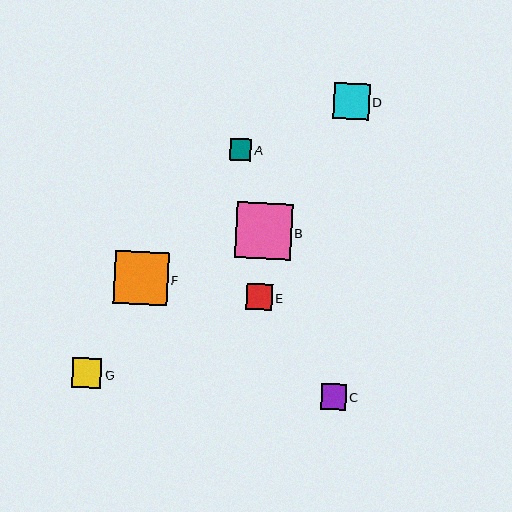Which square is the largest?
Square B is the largest with a size of approximately 56 pixels.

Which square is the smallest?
Square A is the smallest with a size of approximately 21 pixels.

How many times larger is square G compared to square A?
Square G is approximately 1.4 times the size of square A.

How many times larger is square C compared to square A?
Square C is approximately 1.2 times the size of square A.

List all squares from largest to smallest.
From largest to smallest: B, F, D, G, E, C, A.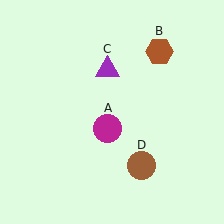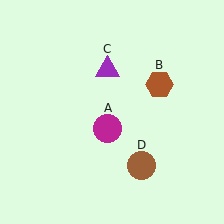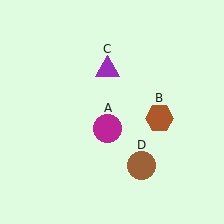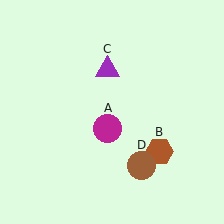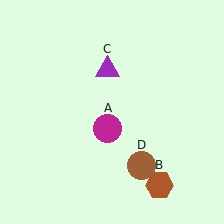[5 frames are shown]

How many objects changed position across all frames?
1 object changed position: brown hexagon (object B).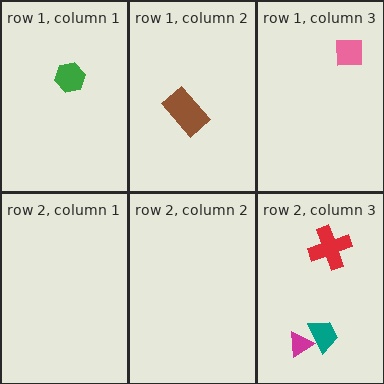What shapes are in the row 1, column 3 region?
The pink square.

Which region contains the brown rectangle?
The row 1, column 2 region.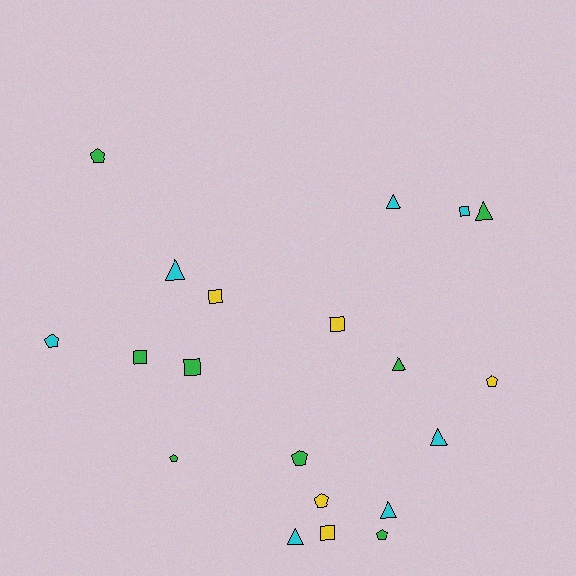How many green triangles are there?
There are 2 green triangles.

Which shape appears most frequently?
Pentagon, with 7 objects.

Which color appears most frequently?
Green, with 8 objects.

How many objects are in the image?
There are 20 objects.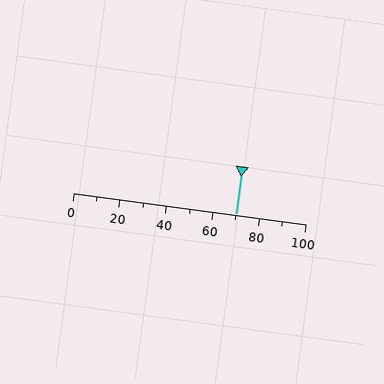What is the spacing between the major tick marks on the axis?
The major ticks are spaced 20 apart.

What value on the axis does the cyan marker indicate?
The marker indicates approximately 70.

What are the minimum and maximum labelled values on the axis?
The axis runs from 0 to 100.